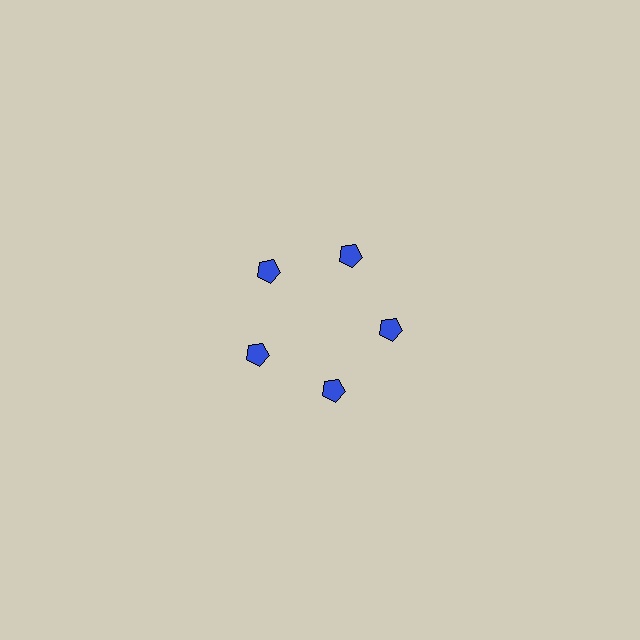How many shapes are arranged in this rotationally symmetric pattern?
There are 5 shapes, arranged in 5 groups of 1.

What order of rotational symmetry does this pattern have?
This pattern has 5-fold rotational symmetry.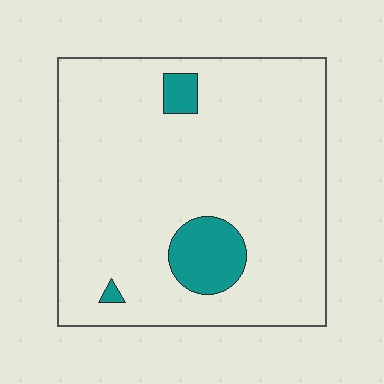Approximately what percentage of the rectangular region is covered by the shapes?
Approximately 10%.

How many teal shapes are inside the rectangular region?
3.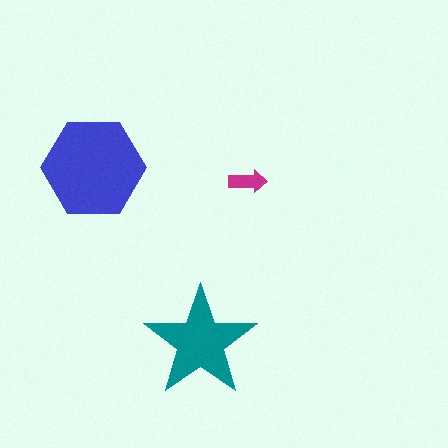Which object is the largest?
The blue hexagon.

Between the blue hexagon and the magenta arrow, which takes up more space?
The blue hexagon.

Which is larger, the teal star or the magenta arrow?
The teal star.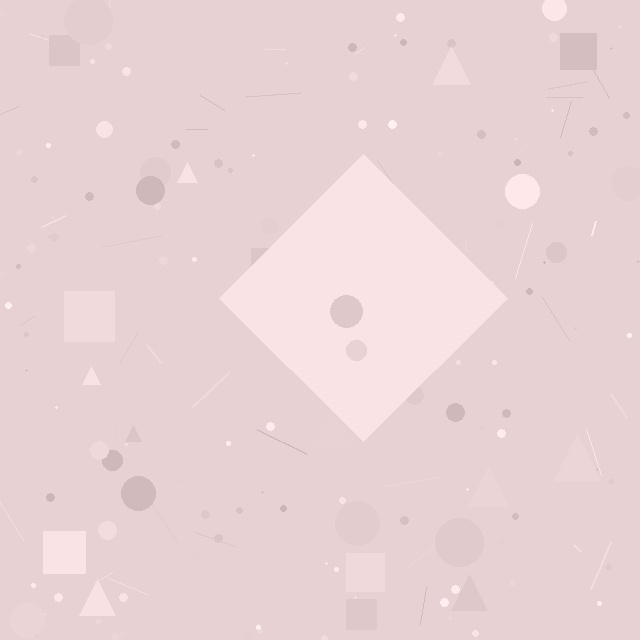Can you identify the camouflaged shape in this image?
The camouflaged shape is a diamond.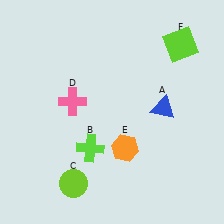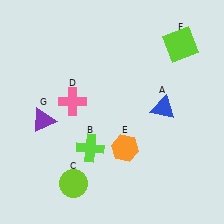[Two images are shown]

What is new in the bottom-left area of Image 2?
A purple triangle (G) was added in the bottom-left area of Image 2.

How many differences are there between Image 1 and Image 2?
There is 1 difference between the two images.